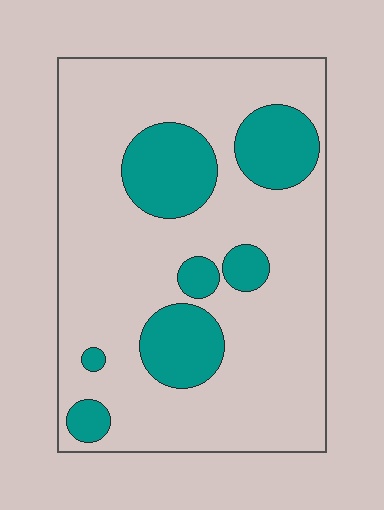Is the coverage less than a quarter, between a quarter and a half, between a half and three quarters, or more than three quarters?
Less than a quarter.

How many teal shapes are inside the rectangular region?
7.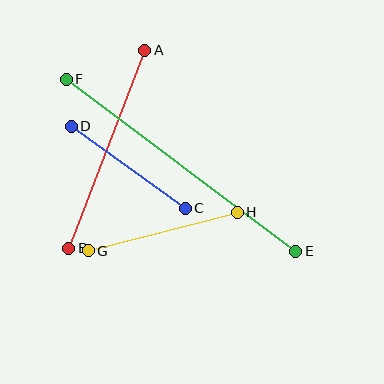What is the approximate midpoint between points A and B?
The midpoint is at approximately (107, 149) pixels.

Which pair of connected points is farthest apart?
Points E and F are farthest apart.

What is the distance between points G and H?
The distance is approximately 154 pixels.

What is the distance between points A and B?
The distance is approximately 212 pixels.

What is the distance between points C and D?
The distance is approximately 141 pixels.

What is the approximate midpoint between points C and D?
The midpoint is at approximately (128, 167) pixels.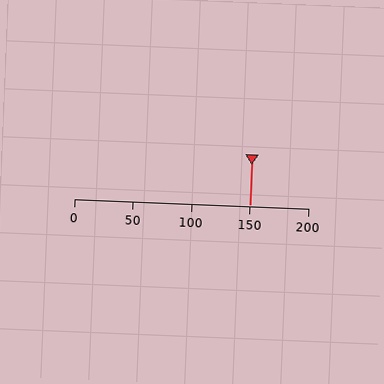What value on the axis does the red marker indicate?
The marker indicates approximately 150.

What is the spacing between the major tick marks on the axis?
The major ticks are spaced 50 apart.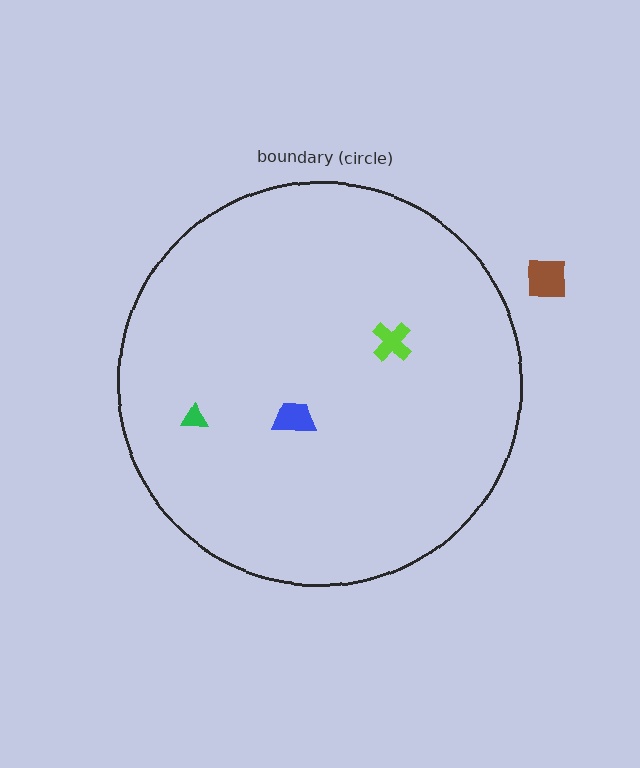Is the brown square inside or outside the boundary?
Outside.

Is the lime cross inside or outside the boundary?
Inside.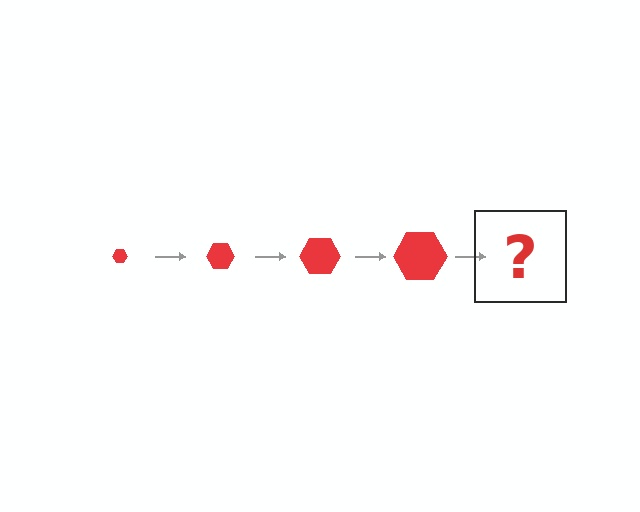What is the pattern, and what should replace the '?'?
The pattern is that the hexagon gets progressively larger each step. The '?' should be a red hexagon, larger than the previous one.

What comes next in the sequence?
The next element should be a red hexagon, larger than the previous one.